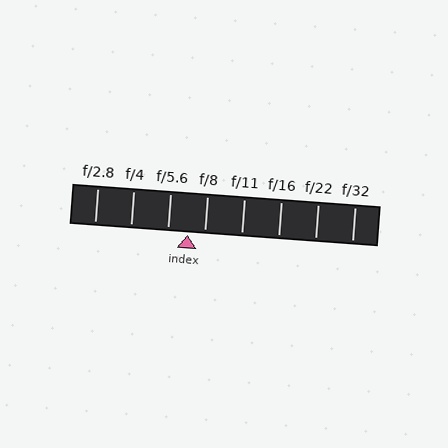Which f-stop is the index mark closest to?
The index mark is closest to f/8.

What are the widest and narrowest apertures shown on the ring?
The widest aperture shown is f/2.8 and the narrowest is f/32.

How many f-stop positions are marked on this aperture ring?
There are 8 f-stop positions marked.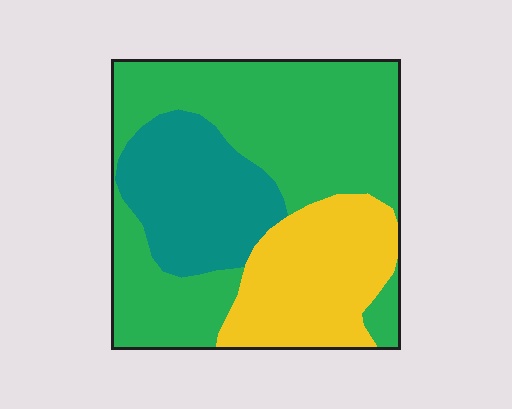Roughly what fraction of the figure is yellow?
Yellow takes up about one quarter (1/4) of the figure.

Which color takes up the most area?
Green, at roughly 55%.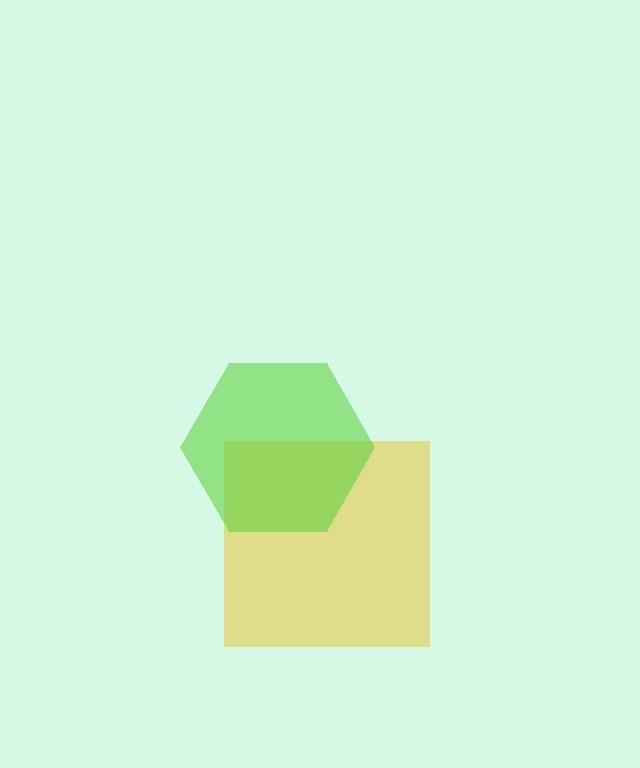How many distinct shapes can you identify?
There are 2 distinct shapes: a yellow square, a lime hexagon.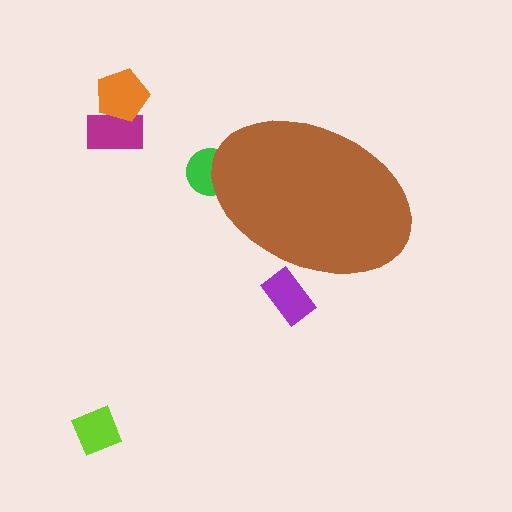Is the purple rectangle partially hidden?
Yes, the purple rectangle is partially hidden behind the brown ellipse.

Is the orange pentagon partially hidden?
No, the orange pentagon is fully visible.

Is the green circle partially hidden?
Yes, the green circle is partially hidden behind the brown ellipse.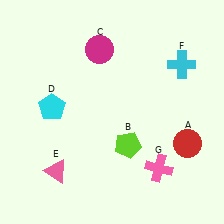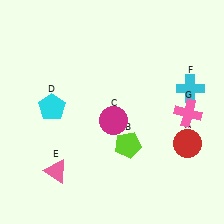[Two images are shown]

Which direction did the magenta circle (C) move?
The magenta circle (C) moved down.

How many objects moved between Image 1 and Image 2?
3 objects moved between the two images.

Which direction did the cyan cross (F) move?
The cyan cross (F) moved down.